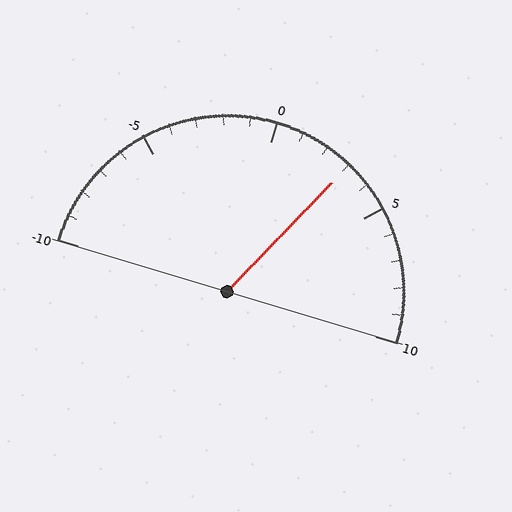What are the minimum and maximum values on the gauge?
The gauge ranges from -10 to 10.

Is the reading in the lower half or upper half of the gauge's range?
The reading is in the upper half of the range (-10 to 10).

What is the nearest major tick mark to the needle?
The nearest major tick mark is 5.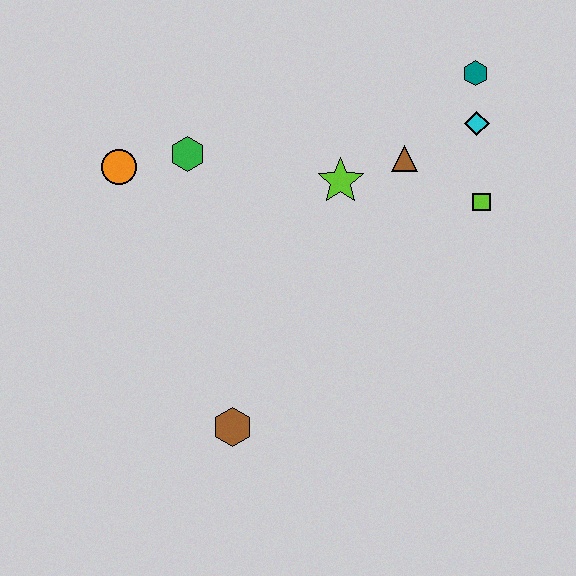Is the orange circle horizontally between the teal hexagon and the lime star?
No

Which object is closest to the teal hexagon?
The cyan diamond is closest to the teal hexagon.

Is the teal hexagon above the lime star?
Yes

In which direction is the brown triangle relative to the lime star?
The brown triangle is to the right of the lime star.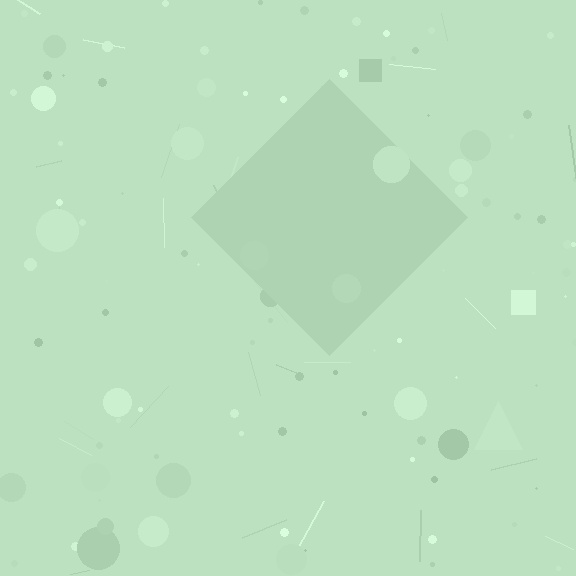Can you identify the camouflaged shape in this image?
The camouflaged shape is a diamond.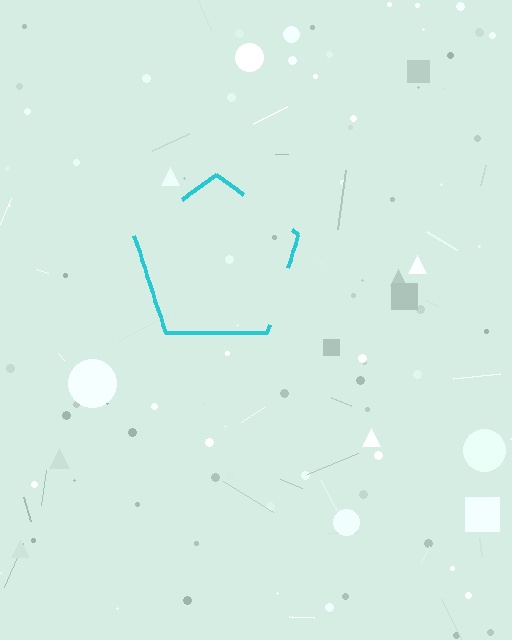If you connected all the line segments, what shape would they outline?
They would outline a pentagon.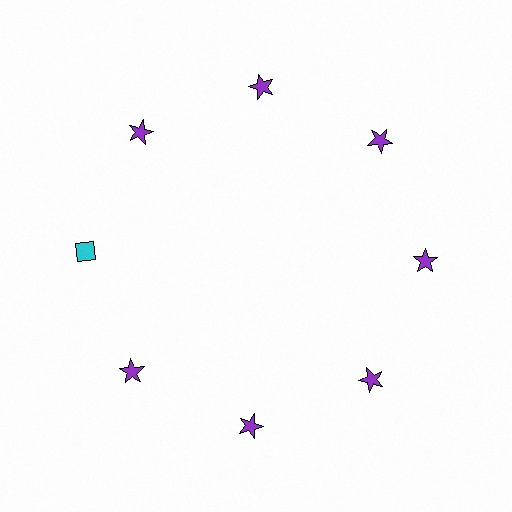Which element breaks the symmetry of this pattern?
The cyan diamond at roughly the 9 o'clock position breaks the symmetry. All other shapes are purple stars.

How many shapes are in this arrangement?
There are 8 shapes arranged in a ring pattern.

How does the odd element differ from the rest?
It differs in both color (cyan instead of purple) and shape (diamond instead of star).